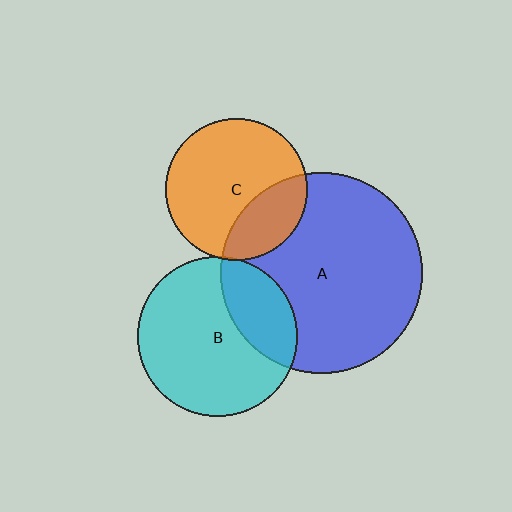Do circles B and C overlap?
Yes.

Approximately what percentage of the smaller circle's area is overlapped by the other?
Approximately 5%.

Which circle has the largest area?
Circle A (blue).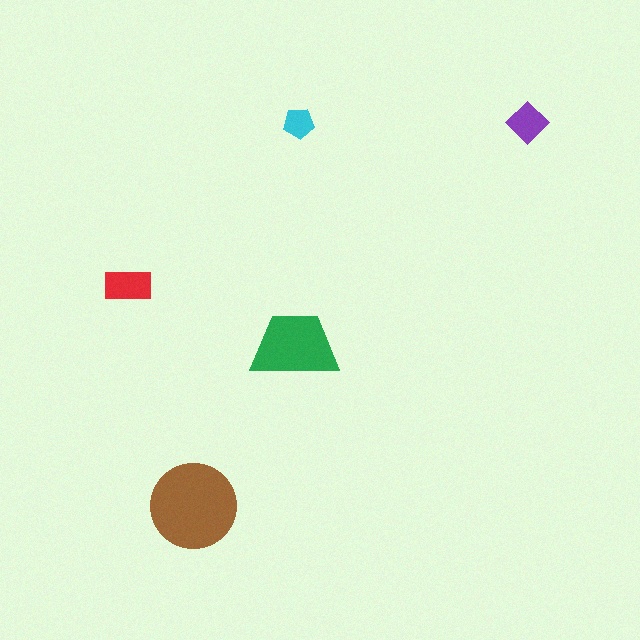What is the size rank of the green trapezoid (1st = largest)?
2nd.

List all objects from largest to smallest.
The brown circle, the green trapezoid, the red rectangle, the purple diamond, the cyan pentagon.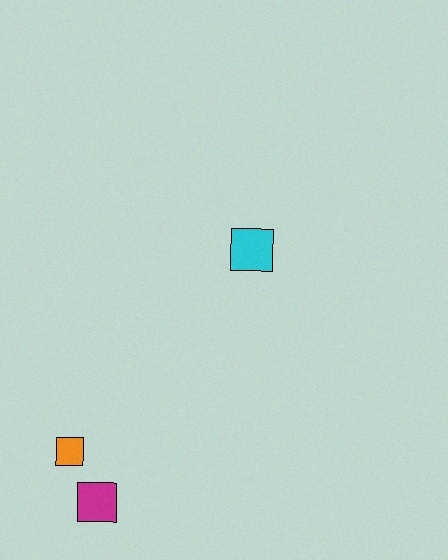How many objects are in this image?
There are 3 objects.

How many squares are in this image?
There are 3 squares.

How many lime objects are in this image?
There are no lime objects.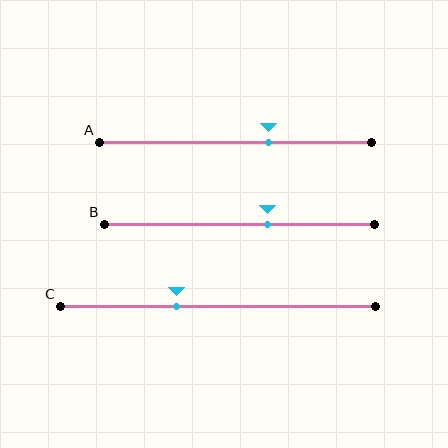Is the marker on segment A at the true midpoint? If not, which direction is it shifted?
No, the marker on segment A is shifted to the right by about 12% of the segment length.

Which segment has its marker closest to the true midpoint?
Segment B has its marker closest to the true midpoint.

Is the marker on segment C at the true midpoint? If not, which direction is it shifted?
No, the marker on segment C is shifted to the left by about 13% of the segment length.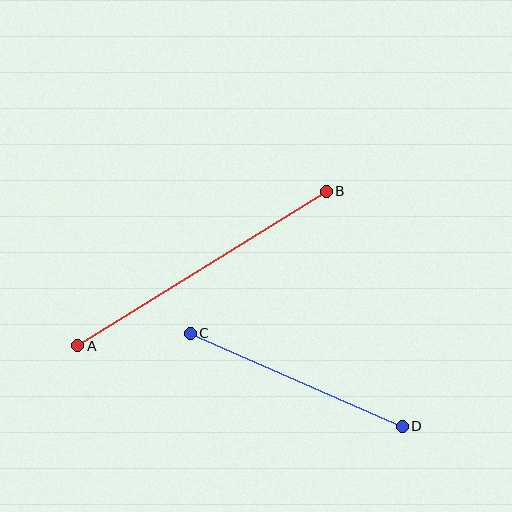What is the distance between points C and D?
The distance is approximately 231 pixels.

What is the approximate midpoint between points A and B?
The midpoint is at approximately (202, 269) pixels.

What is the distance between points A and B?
The distance is approximately 293 pixels.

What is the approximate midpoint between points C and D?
The midpoint is at approximately (296, 380) pixels.